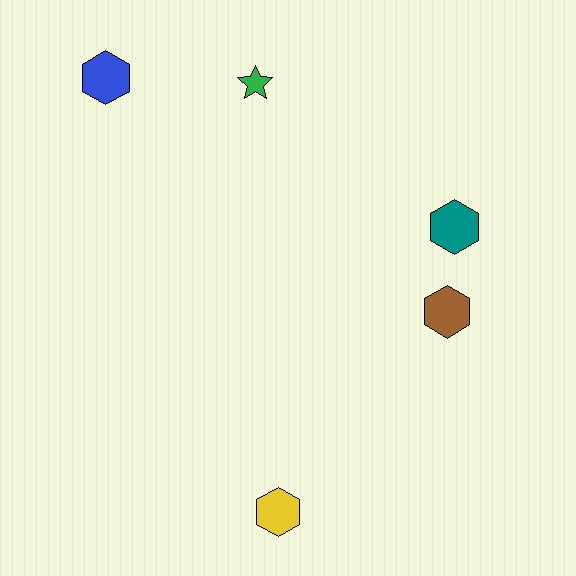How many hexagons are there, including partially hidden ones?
There are 4 hexagons.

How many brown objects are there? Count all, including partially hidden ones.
There is 1 brown object.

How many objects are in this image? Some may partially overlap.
There are 5 objects.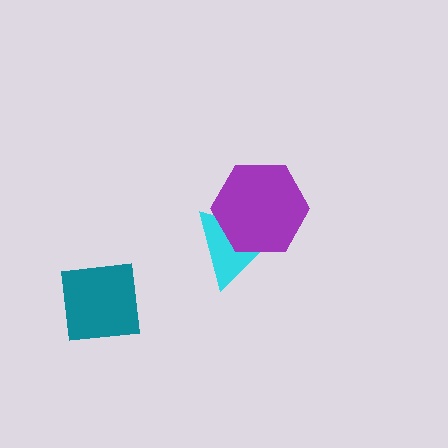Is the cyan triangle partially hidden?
Yes, it is partially covered by another shape.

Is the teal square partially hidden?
No, no other shape covers it.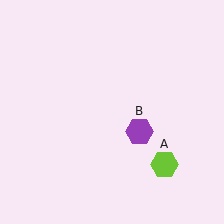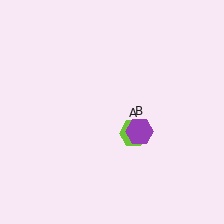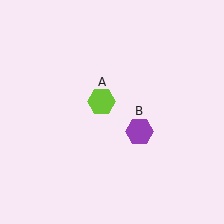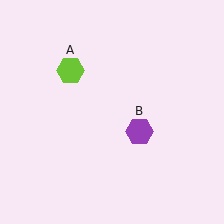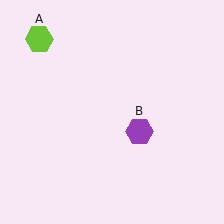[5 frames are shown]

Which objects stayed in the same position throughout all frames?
Purple hexagon (object B) remained stationary.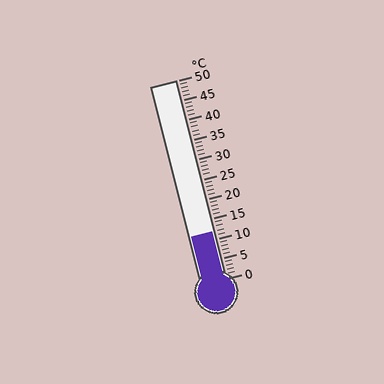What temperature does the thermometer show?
The thermometer shows approximately 12°C.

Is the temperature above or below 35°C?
The temperature is below 35°C.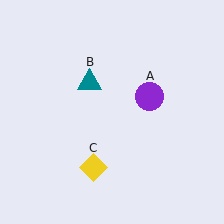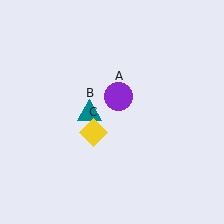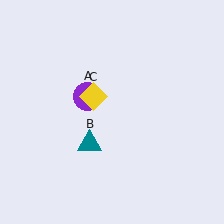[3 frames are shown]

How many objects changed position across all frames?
3 objects changed position: purple circle (object A), teal triangle (object B), yellow diamond (object C).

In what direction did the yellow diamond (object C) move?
The yellow diamond (object C) moved up.